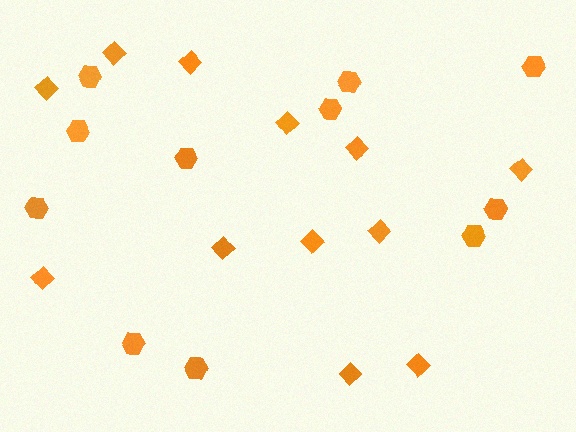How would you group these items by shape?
There are 2 groups: one group of diamonds (12) and one group of hexagons (11).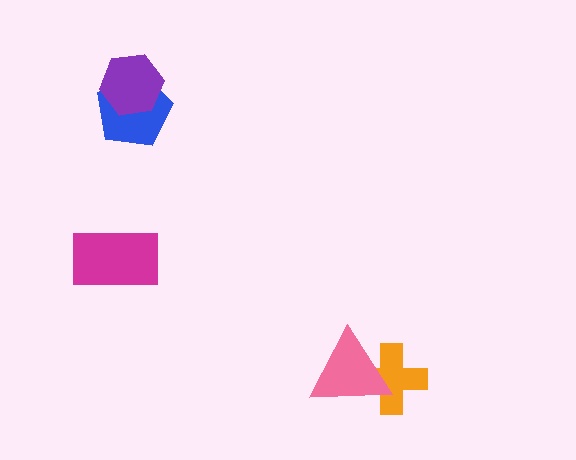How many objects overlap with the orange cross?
1 object overlaps with the orange cross.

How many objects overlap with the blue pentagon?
1 object overlaps with the blue pentagon.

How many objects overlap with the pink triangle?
1 object overlaps with the pink triangle.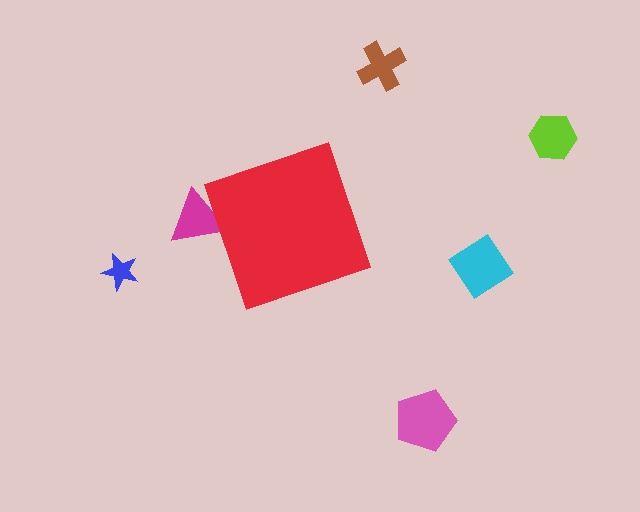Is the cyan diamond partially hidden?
No, the cyan diamond is fully visible.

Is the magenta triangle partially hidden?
Yes, the magenta triangle is partially hidden behind the red diamond.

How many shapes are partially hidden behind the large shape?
1 shape is partially hidden.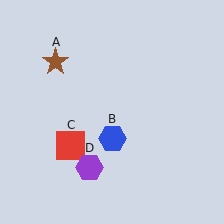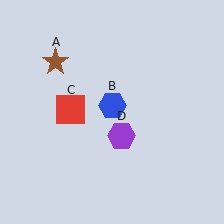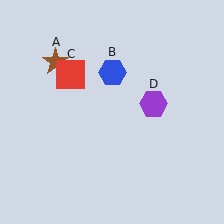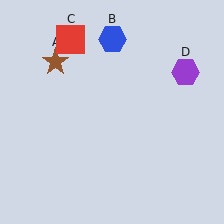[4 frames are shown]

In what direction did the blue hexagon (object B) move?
The blue hexagon (object B) moved up.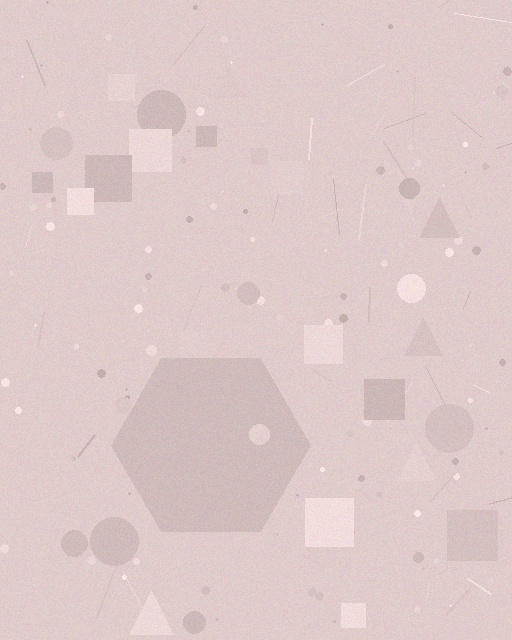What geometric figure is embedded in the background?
A hexagon is embedded in the background.